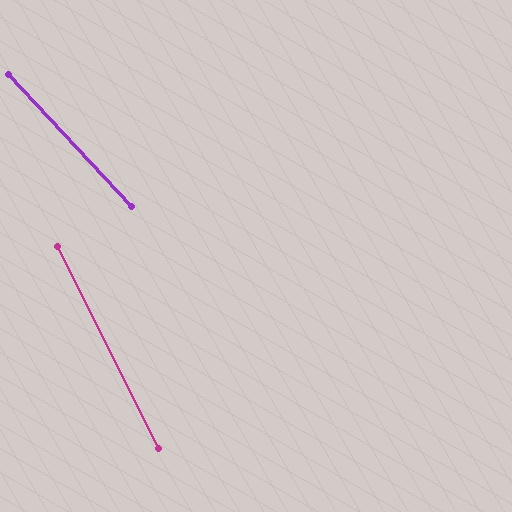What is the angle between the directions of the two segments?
Approximately 16 degrees.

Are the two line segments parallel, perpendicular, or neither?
Neither parallel nor perpendicular — they differ by about 16°.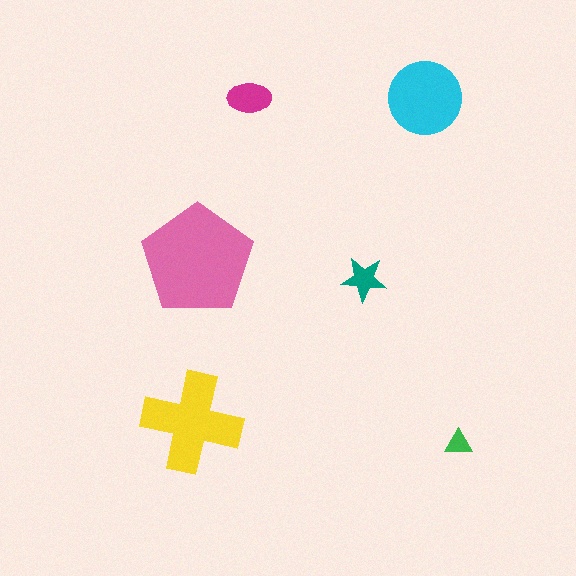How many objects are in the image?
There are 6 objects in the image.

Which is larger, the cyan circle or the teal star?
The cyan circle.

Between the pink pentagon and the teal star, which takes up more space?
The pink pentagon.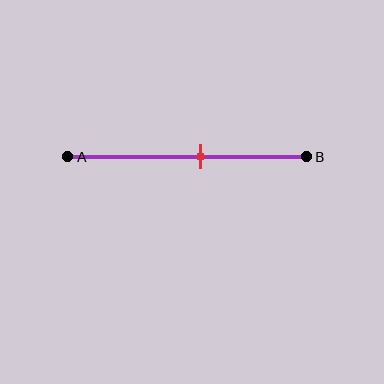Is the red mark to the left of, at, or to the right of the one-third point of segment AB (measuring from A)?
The red mark is to the right of the one-third point of segment AB.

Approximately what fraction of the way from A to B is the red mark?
The red mark is approximately 55% of the way from A to B.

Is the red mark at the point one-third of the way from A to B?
No, the mark is at about 55% from A, not at the 33% one-third point.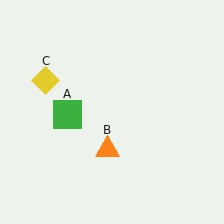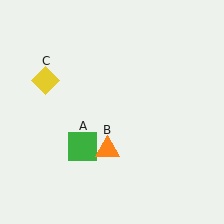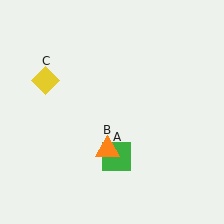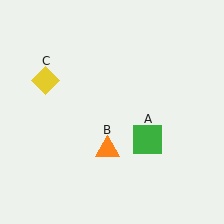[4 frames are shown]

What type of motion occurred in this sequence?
The green square (object A) rotated counterclockwise around the center of the scene.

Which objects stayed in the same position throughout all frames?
Orange triangle (object B) and yellow diamond (object C) remained stationary.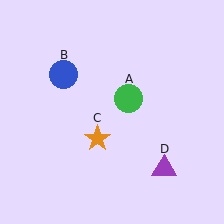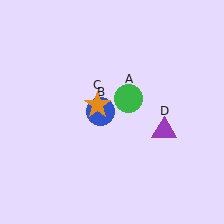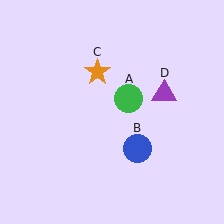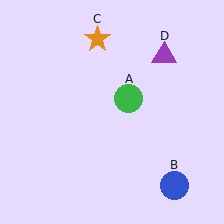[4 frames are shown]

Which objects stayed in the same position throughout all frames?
Green circle (object A) remained stationary.